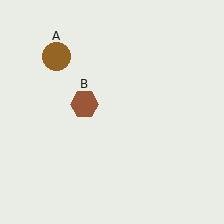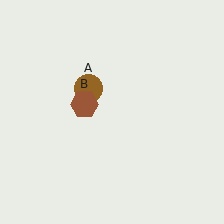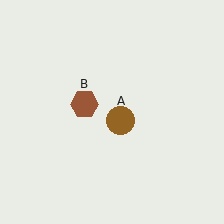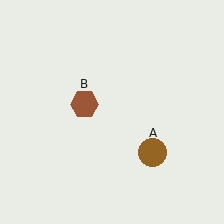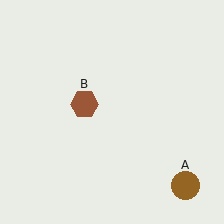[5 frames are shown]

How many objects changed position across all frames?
1 object changed position: brown circle (object A).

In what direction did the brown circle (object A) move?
The brown circle (object A) moved down and to the right.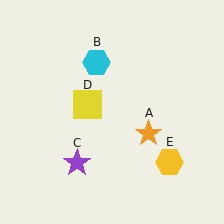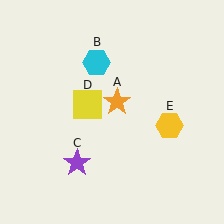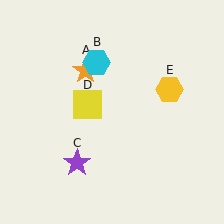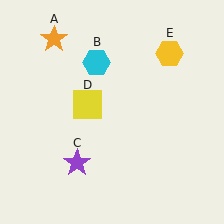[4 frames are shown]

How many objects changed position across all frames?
2 objects changed position: orange star (object A), yellow hexagon (object E).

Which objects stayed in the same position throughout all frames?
Cyan hexagon (object B) and purple star (object C) and yellow square (object D) remained stationary.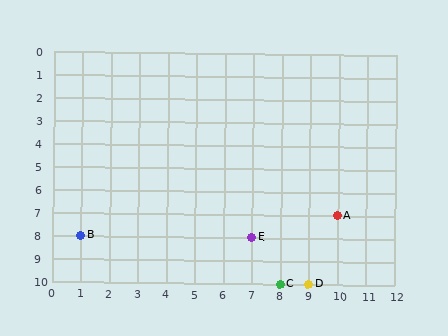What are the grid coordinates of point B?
Point B is at grid coordinates (1, 8).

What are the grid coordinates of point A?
Point A is at grid coordinates (10, 7).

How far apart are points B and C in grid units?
Points B and C are 7 columns and 2 rows apart (about 7.3 grid units diagonally).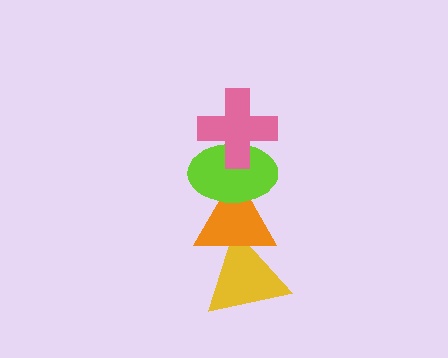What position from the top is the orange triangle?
The orange triangle is 3rd from the top.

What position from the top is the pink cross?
The pink cross is 1st from the top.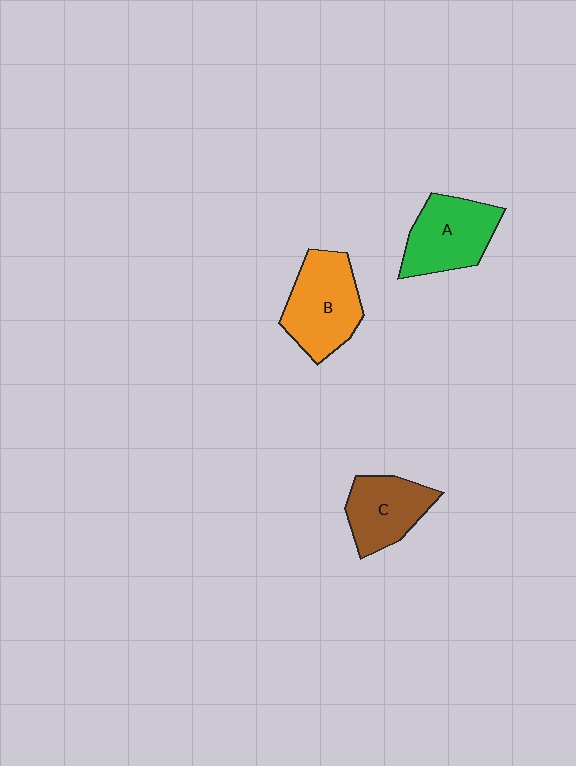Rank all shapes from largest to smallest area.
From largest to smallest: B (orange), A (green), C (brown).